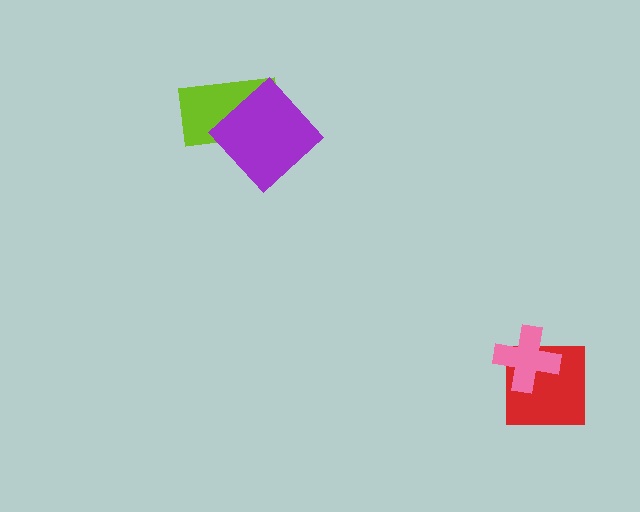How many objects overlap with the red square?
1 object overlaps with the red square.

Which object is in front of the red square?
The pink cross is in front of the red square.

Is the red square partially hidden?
Yes, it is partially covered by another shape.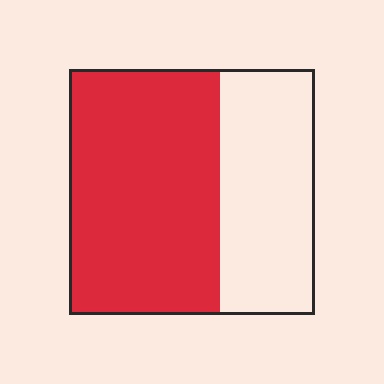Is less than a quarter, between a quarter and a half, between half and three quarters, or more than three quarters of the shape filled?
Between half and three quarters.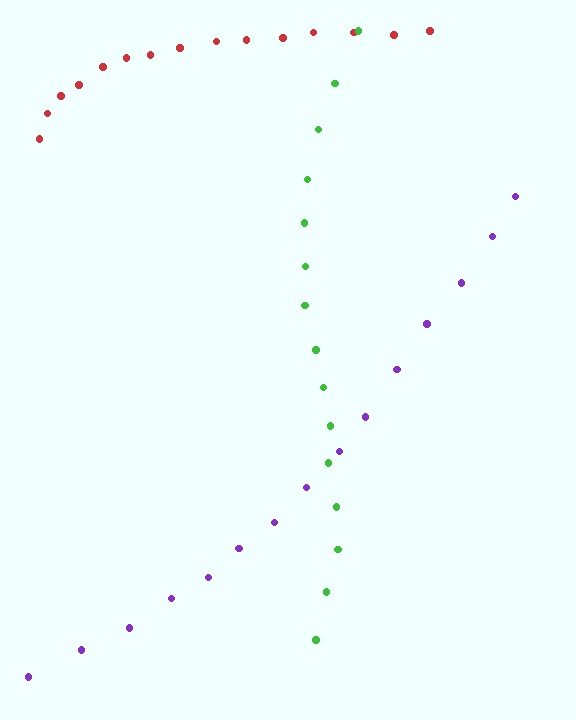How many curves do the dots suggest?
There are 3 distinct paths.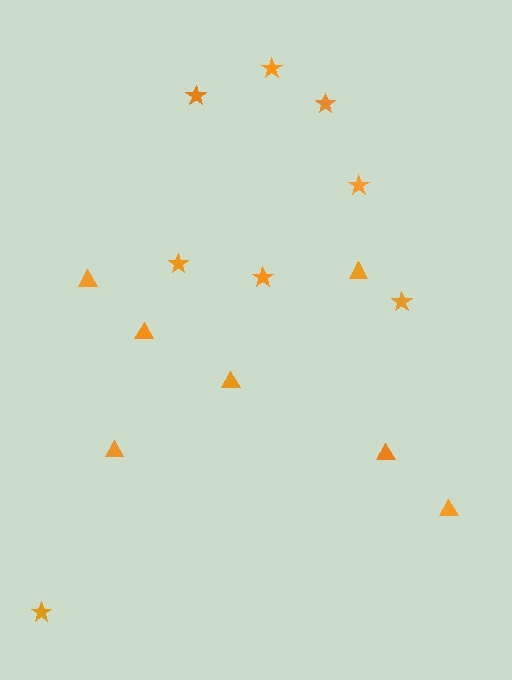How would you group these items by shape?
There are 2 groups: one group of stars (8) and one group of triangles (7).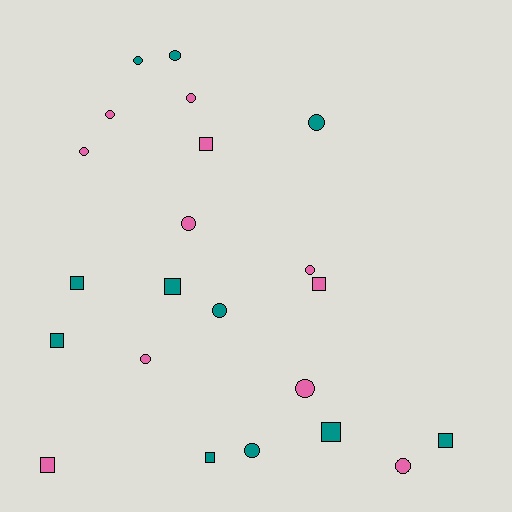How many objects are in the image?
There are 22 objects.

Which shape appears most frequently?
Circle, with 13 objects.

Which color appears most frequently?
Pink, with 11 objects.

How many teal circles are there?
There are 5 teal circles.